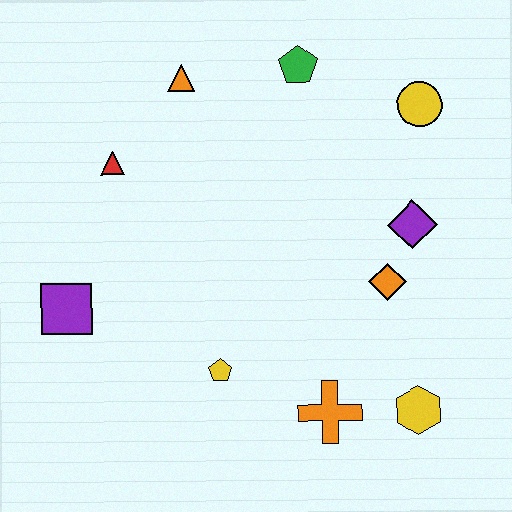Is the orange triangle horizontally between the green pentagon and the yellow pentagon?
No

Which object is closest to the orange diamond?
The purple diamond is closest to the orange diamond.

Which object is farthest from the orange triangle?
The yellow hexagon is farthest from the orange triangle.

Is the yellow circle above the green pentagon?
No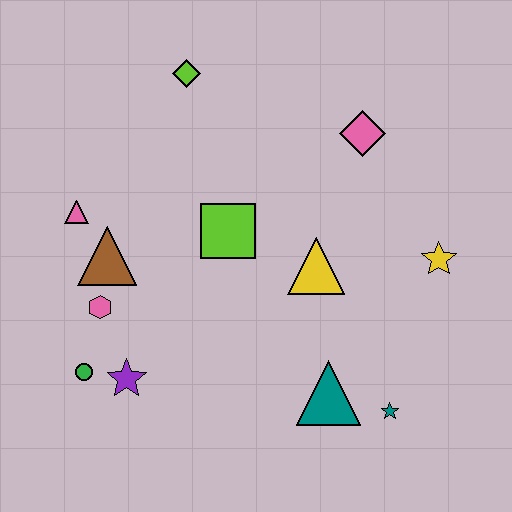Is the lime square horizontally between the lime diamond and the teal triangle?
Yes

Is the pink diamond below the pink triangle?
No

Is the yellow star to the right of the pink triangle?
Yes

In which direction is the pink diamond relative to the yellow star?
The pink diamond is above the yellow star.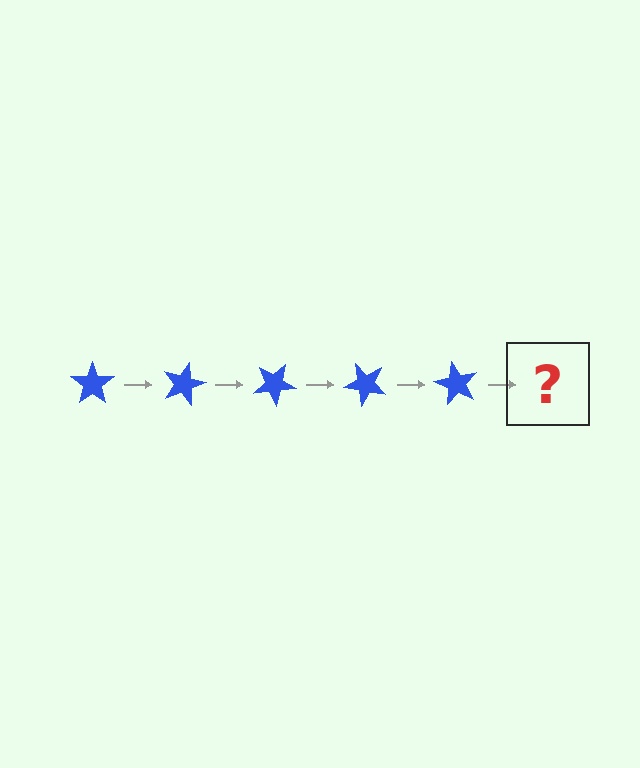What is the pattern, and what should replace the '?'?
The pattern is that the star rotates 15 degrees each step. The '?' should be a blue star rotated 75 degrees.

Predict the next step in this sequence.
The next step is a blue star rotated 75 degrees.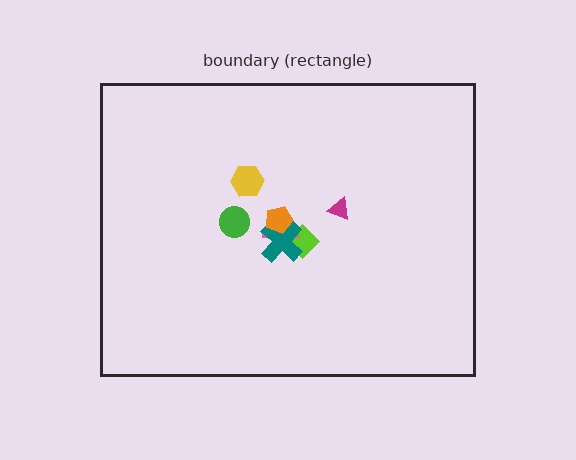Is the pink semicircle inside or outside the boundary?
Inside.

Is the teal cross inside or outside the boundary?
Inside.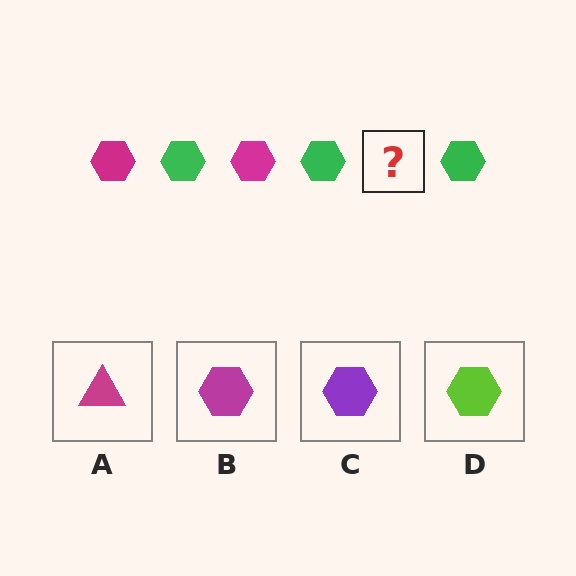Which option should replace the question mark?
Option B.